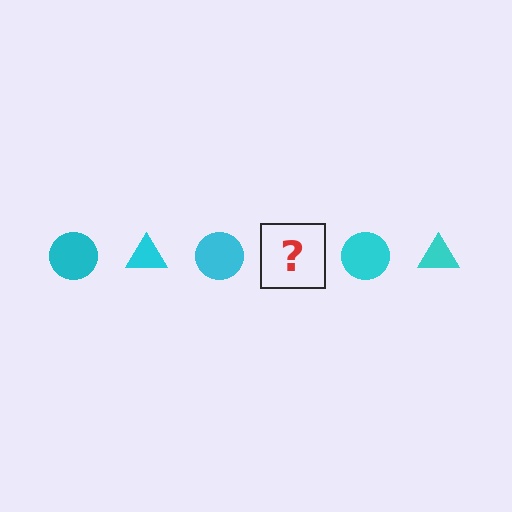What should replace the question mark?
The question mark should be replaced with a cyan triangle.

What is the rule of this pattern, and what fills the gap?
The rule is that the pattern cycles through circle, triangle shapes in cyan. The gap should be filled with a cyan triangle.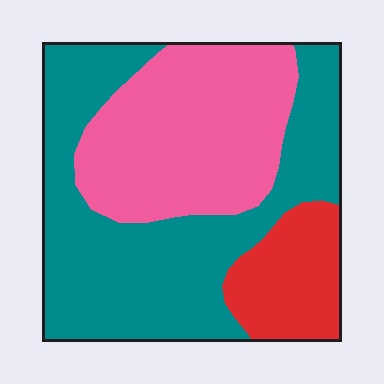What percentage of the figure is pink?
Pink takes up between a third and a half of the figure.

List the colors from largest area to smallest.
From largest to smallest: teal, pink, red.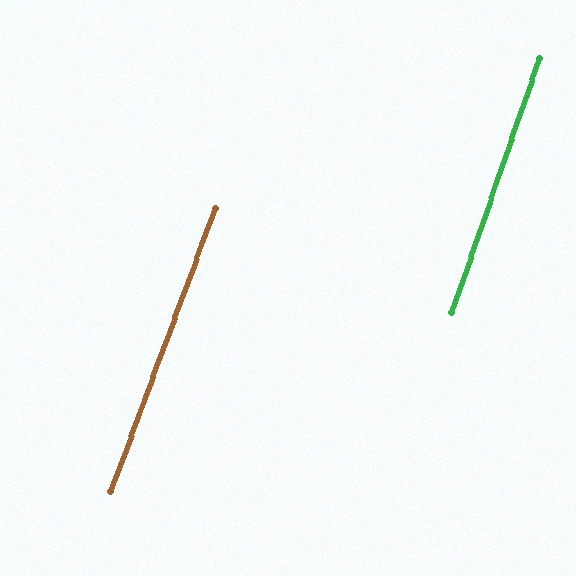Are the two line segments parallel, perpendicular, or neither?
Parallel — their directions differ by only 1.2°.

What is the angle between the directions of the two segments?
Approximately 1 degree.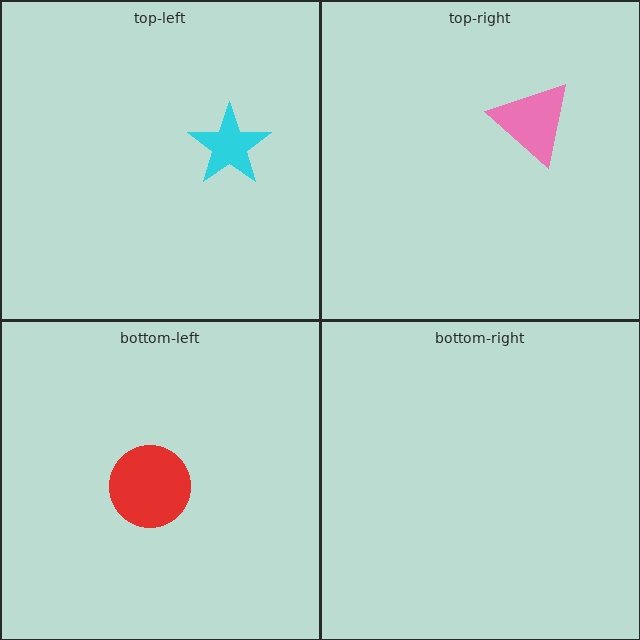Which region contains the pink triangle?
The top-right region.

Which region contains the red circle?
The bottom-left region.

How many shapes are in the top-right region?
1.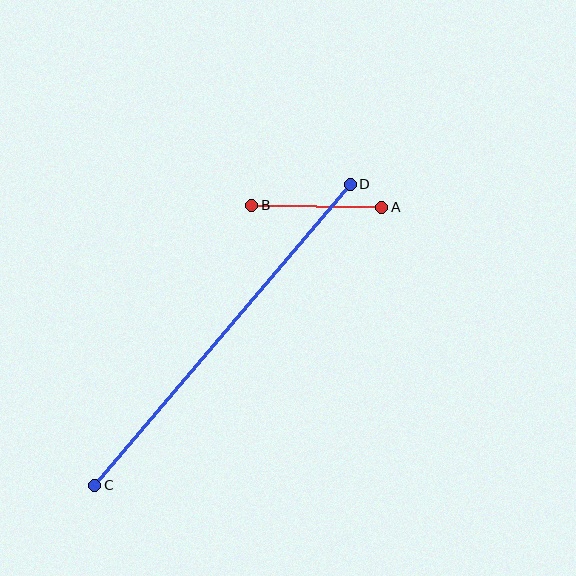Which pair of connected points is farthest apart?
Points C and D are farthest apart.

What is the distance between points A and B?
The distance is approximately 130 pixels.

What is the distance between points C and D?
The distance is approximately 395 pixels.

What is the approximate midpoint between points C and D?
The midpoint is at approximately (223, 335) pixels.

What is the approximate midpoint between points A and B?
The midpoint is at approximately (317, 206) pixels.